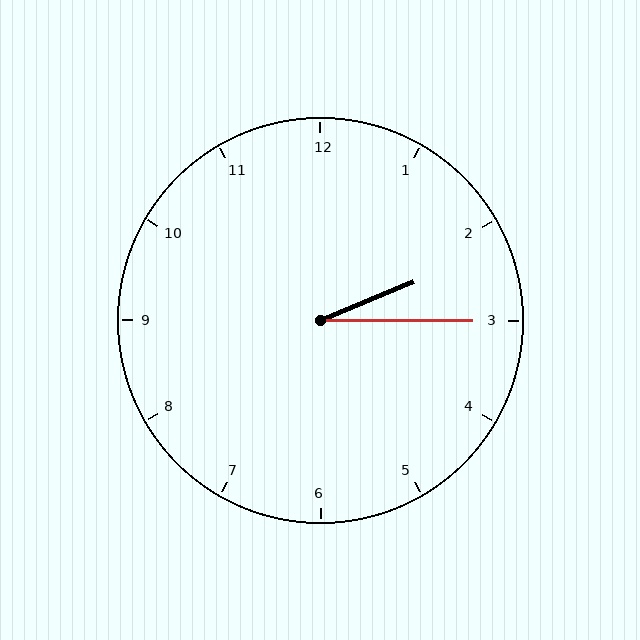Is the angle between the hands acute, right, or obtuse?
It is acute.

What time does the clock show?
2:15.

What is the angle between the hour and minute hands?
Approximately 22 degrees.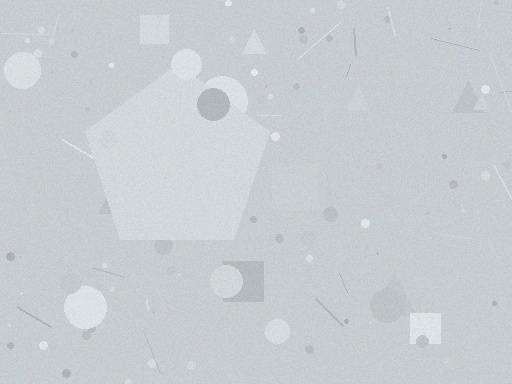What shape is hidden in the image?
A pentagon is hidden in the image.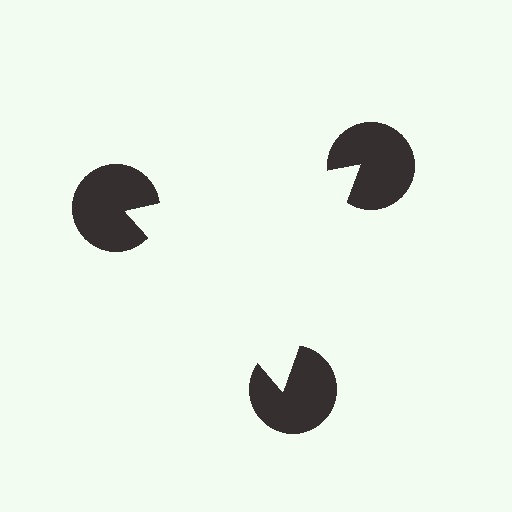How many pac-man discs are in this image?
There are 3 — one at each vertex of the illusory triangle.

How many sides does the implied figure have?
3 sides.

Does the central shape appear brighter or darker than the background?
It typically appears slightly brighter than the background, even though no actual brightness change is drawn.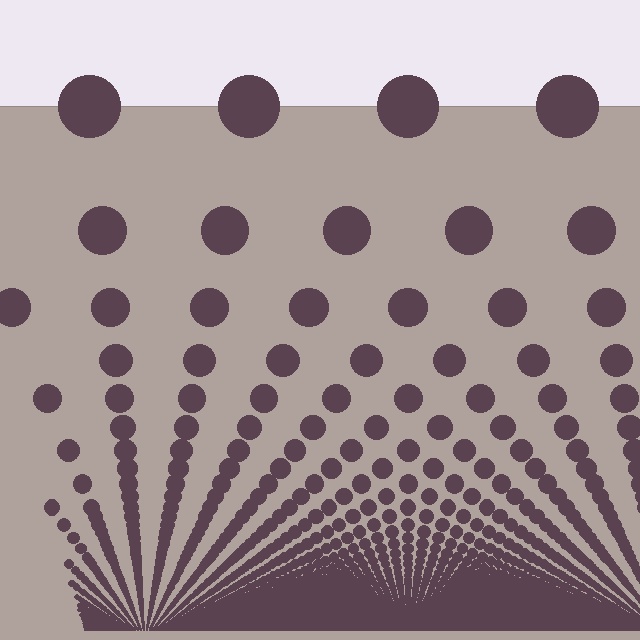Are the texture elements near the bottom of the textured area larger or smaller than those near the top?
Smaller. The gradient is inverted — elements near the bottom are smaller and denser.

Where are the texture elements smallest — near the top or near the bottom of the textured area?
Near the bottom.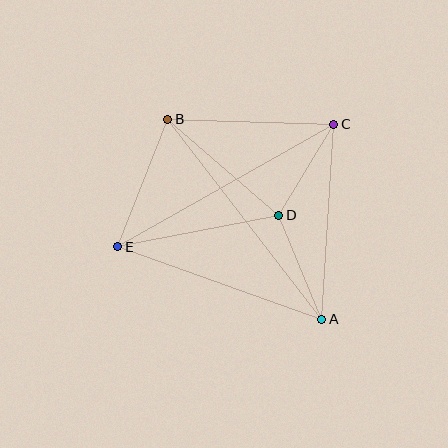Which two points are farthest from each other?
Points A and B are farthest from each other.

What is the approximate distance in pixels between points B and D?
The distance between B and D is approximately 147 pixels.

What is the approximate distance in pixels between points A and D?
The distance between A and D is approximately 113 pixels.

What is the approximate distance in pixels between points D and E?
The distance between D and E is approximately 164 pixels.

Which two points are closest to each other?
Points C and D are closest to each other.